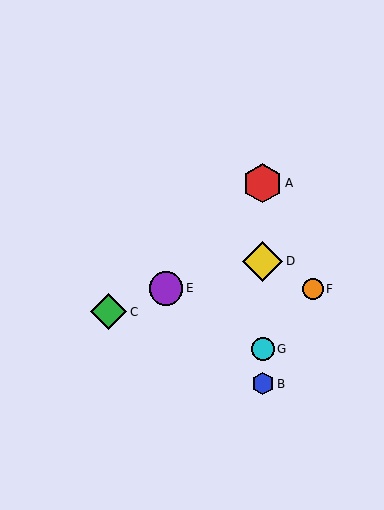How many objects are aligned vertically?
4 objects (A, B, D, G) are aligned vertically.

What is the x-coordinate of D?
Object D is at x≈263.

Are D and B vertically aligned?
Yes, both are at x≈263.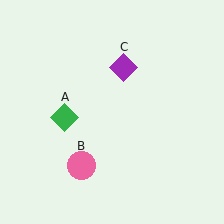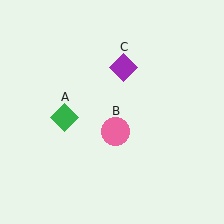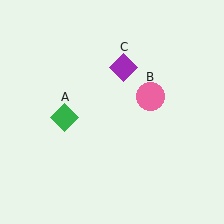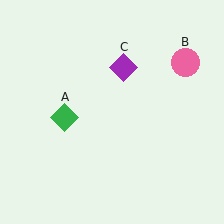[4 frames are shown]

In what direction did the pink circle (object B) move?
The pink circle (object B) moved up and to the right.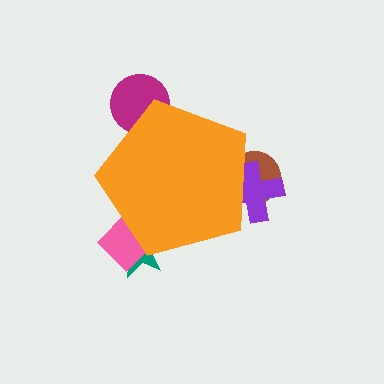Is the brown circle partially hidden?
Yes, the brown circle is partially hidden behind the orange pentagon.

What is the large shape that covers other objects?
An orange pentagon.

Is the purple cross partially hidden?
Yes, the purple cross is partially hidden behind the orange pentagon.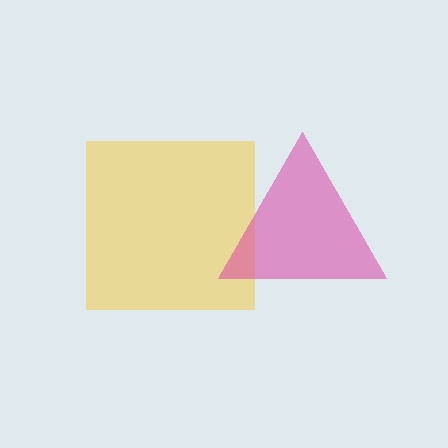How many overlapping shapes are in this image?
There are 2 overlapping shapes in the image.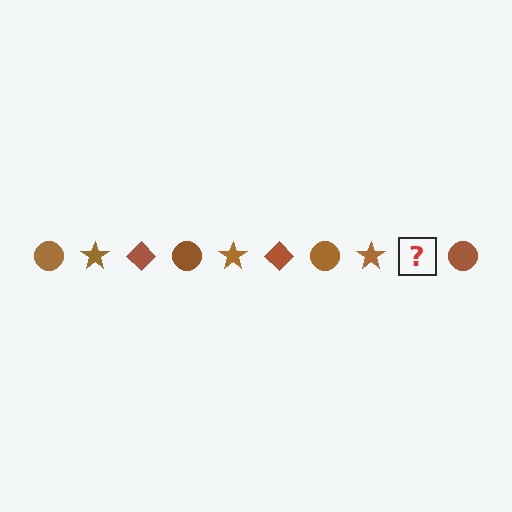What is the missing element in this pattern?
The missing element is a brown diamond.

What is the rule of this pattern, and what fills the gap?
The rule is that the pattern cycles through circle, star, diamond shapes in brown. The gap should be filled with a brown diamond.